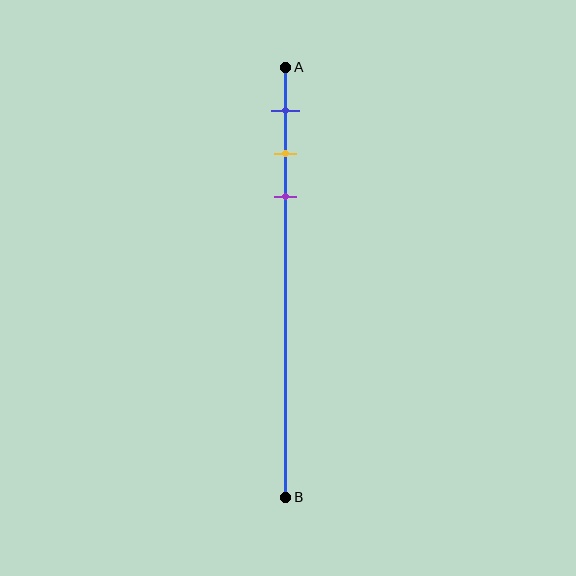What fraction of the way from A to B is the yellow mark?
The yellow mark is approximately 20% (0.2) of the way from A to B.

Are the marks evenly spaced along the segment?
Yes, the marks are approximately evenly spaced.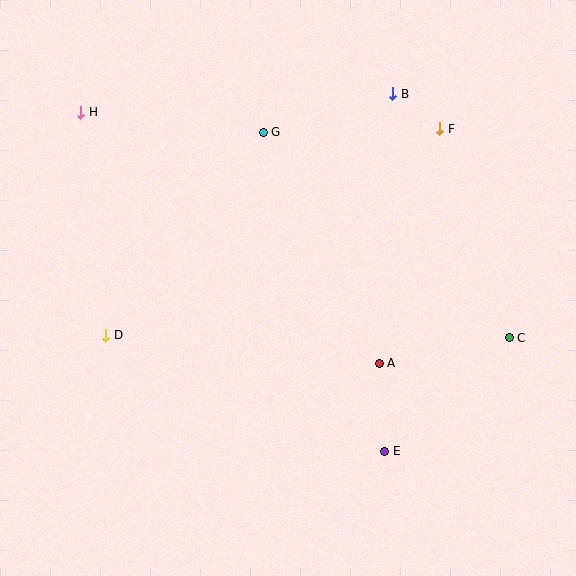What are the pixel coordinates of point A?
Point A is at (379, 363).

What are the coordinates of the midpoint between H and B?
The midpoint between H and B is at (237, 103).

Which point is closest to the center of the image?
Point A at (379, 363) is closest to the center.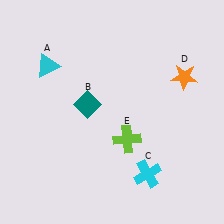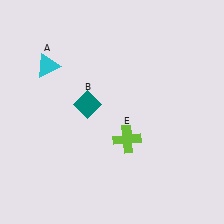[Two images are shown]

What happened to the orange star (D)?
The orange star (D) was removed in Image 2. It was in the top-right area of Image 1.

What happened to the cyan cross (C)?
The cyan cross (C) was removed in Image 2. It was in the bottom-right area of Image 1.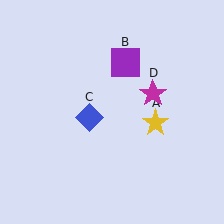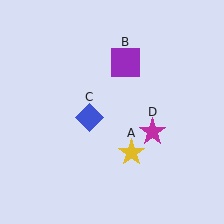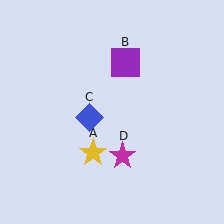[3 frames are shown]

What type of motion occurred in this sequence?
The yellow star (object A), magenta star (object D) rotated clockwise around the center of the scene.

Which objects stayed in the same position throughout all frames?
Purple square (object B) and blue diamond (object C) remained stationary.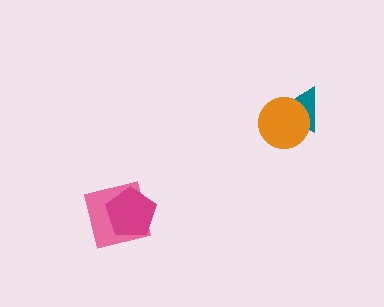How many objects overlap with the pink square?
1 object overlaps with the pink square.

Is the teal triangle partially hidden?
Yes, it is partially covered by another shape.